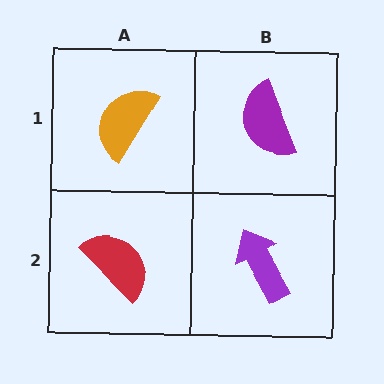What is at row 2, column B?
A purple arrow.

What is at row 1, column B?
A purple semicircle.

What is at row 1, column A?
An orange semicircle.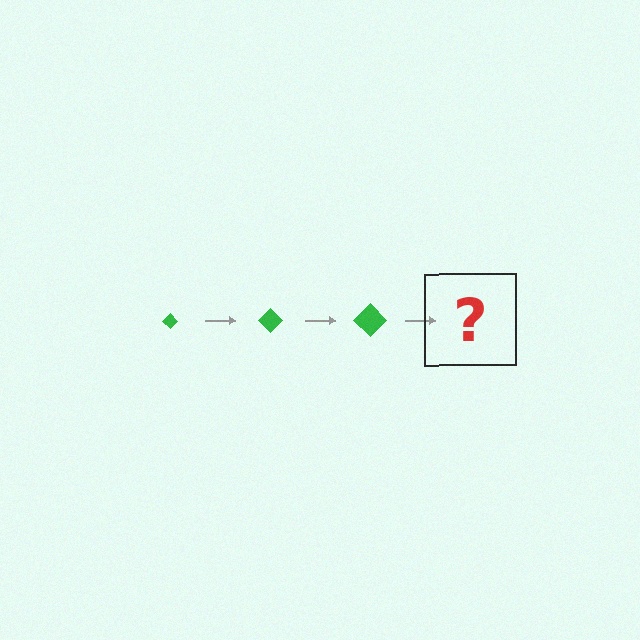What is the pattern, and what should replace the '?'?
The pattern is that the diamond gets progressively larger each step. The '?' should be a green diamond, larger than the previous one.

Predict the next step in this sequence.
The next step is a green diamond, larger than the previous one.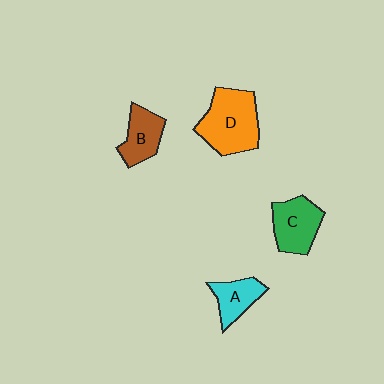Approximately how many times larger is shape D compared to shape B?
Approximately 1.7 times.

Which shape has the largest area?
Shape D (orange).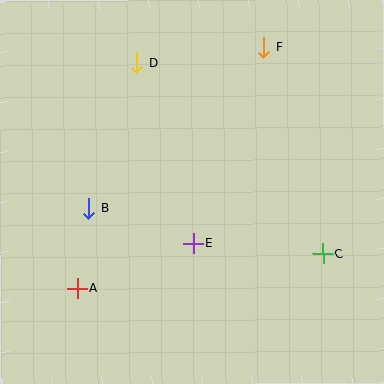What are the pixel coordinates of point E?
Point E is at (194, 243).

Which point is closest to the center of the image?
Point E at (194, 243) is closest to the center.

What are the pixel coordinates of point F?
Point F is at (264, 48).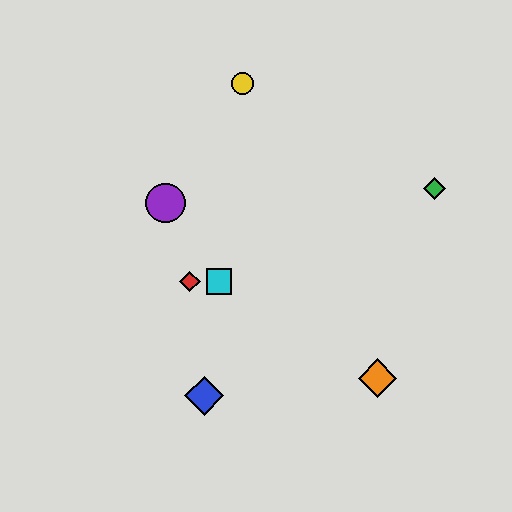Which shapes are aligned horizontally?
The red diamond, the cyan square are aligned horizontally.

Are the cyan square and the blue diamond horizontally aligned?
No, the cyan square is at y≈281 and the blue diamond is at y≈396.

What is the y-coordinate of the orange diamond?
The orange diamond is at y≈378.